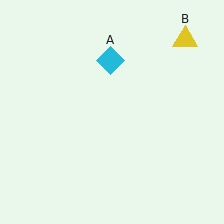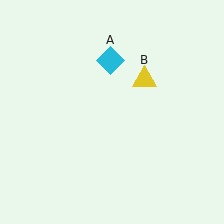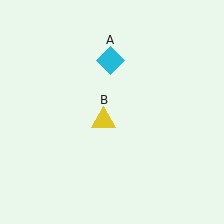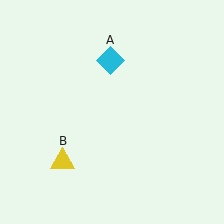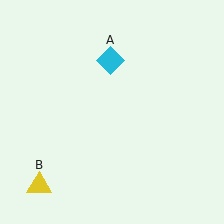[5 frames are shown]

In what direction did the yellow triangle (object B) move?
The yellow triangle (object B) moved down and to the left.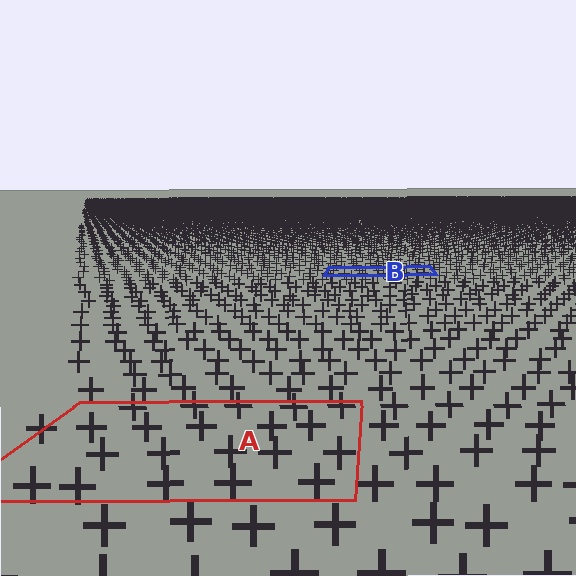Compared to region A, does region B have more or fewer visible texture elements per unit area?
Region B has more texture elements per unit area — they are packed more densely because it is farther away.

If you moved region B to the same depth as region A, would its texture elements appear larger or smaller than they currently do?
They would appear larger. At a closer depth, the same texture elements are projected at a bigger on-screen size.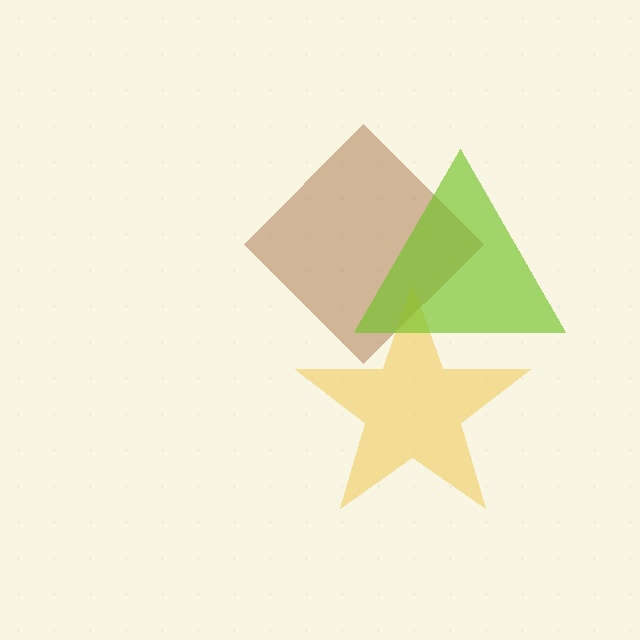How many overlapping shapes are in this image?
There are 3 overlapping shapes in the image.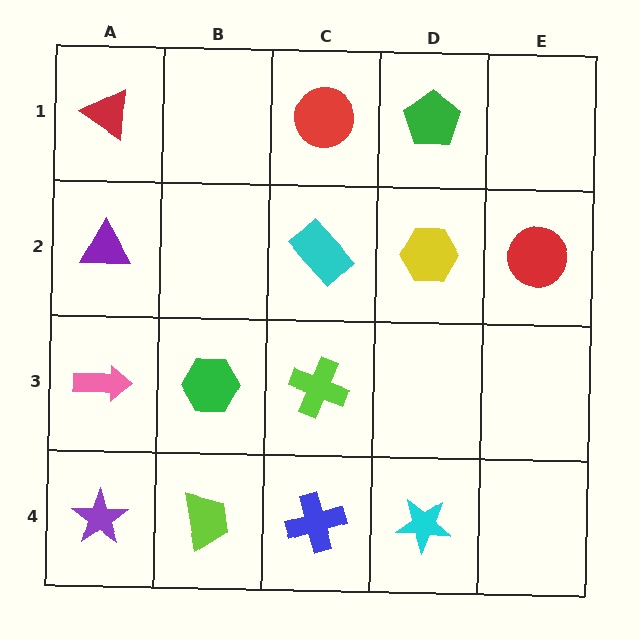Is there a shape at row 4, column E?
No, that cell is empty.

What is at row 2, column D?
A yellow hexagon.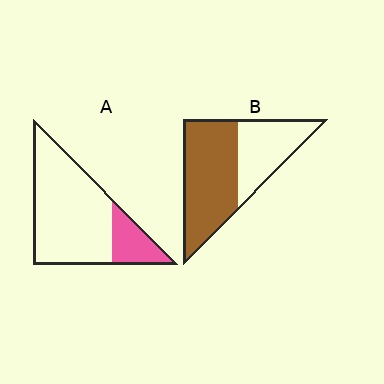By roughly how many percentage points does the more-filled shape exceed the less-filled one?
By roughly 40 percentage points (B over A).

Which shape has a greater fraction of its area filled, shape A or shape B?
Shape B.